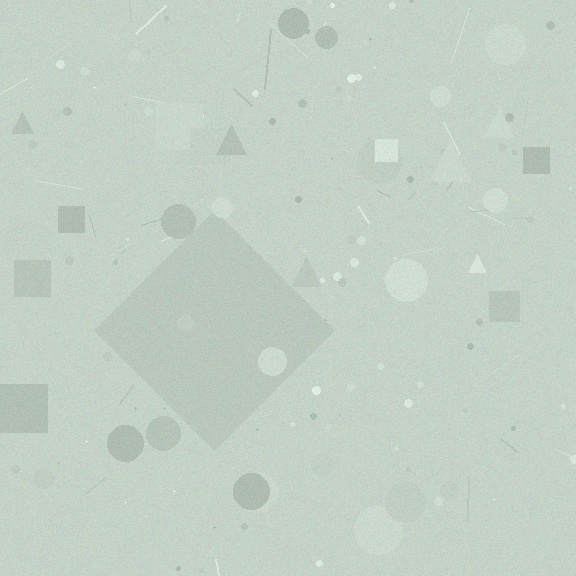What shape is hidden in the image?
A diamond is hidden in the image.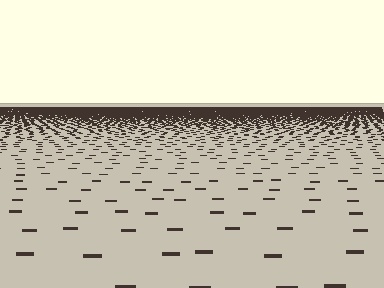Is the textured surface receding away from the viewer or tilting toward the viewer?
The surface is receding away from the viewer. Texture elements get smaller and denser toward the top.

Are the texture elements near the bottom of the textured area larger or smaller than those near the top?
Larger. Near the bottom, elements are closer to the viewer and appear at a bigger on-screen size.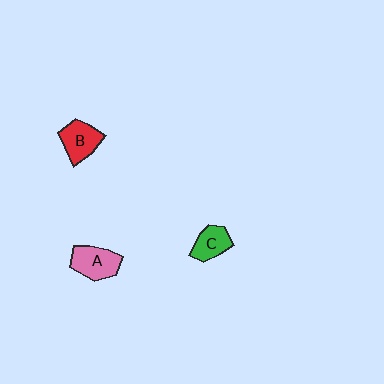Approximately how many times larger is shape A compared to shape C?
Approximately 1.3 times.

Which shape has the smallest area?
Shape C (green).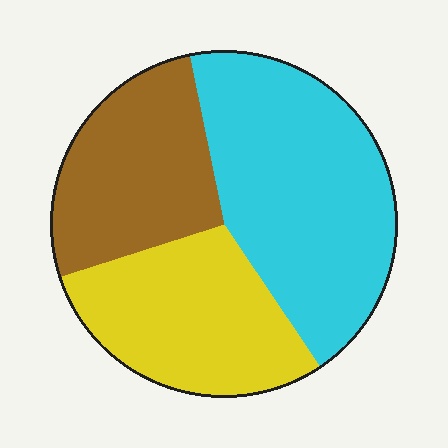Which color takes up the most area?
Cyan, at roughly 45%.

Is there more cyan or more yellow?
Cyan.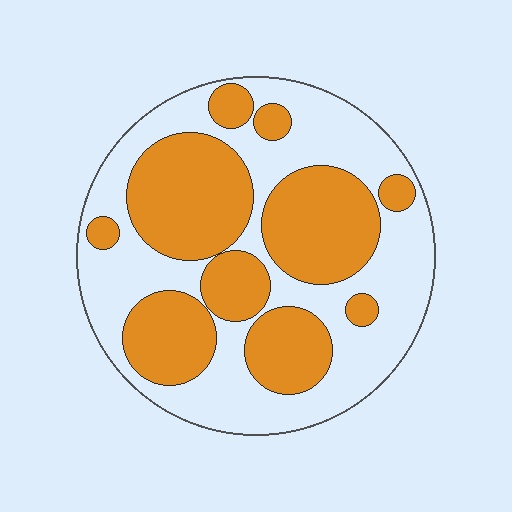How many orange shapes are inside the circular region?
10.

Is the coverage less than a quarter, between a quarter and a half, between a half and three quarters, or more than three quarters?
Between a quarter and a half.